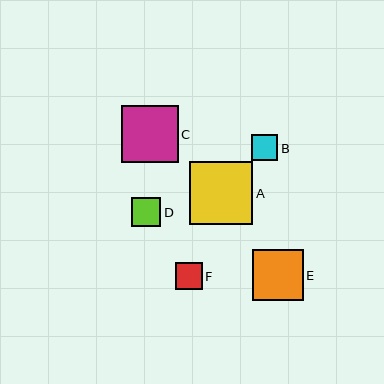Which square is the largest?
Square A is the largest with a size of approximately 63 pixels.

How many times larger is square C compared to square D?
Square C is approximately 2.0 times the size of square D.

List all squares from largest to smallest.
From largest to smallest: A, C, E, D, F, B.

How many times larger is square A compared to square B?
Square A is approximately 2.5 times the size of square B.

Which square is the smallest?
Square B is the smallest with a size of approximately 26 pixels.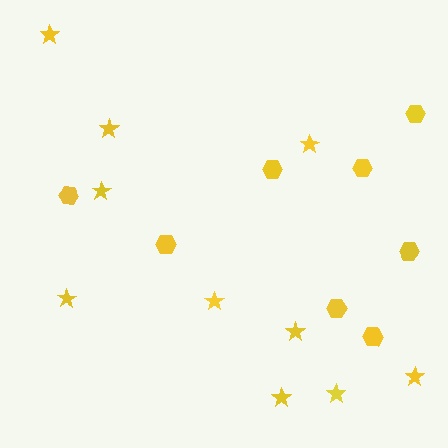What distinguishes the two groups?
There are 2 groups: one group of stars (10) and one group of hexagons (8).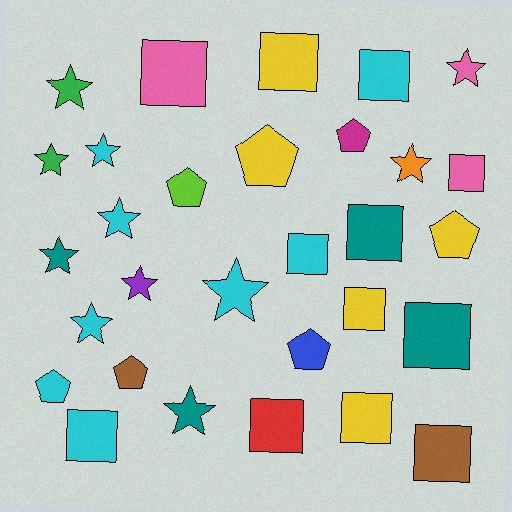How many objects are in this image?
There are 30 objects.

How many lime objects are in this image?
There is 1 lime object.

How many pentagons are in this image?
There are 7 pentagons.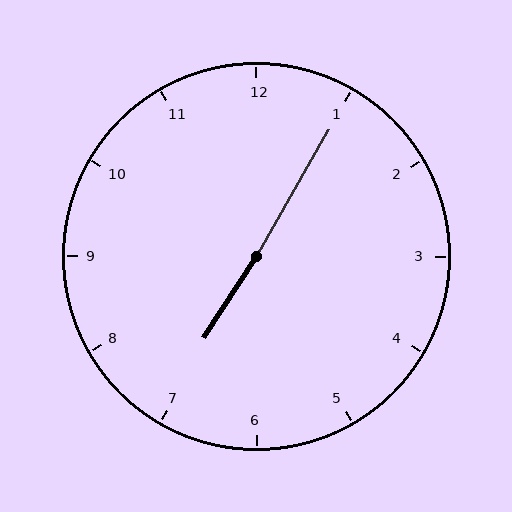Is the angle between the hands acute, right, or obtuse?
It is obtuse.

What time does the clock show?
7:05.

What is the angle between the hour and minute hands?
Approximately 178 degrees.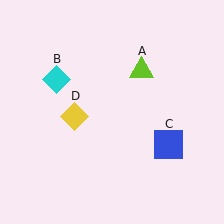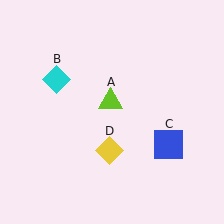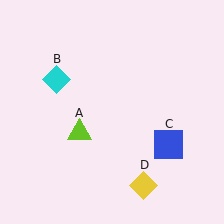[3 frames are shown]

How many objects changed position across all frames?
2 objects changed position: lime triangle (object A), yellow diamond (object D).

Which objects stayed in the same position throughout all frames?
Cyan diamond (object B) and blue square (object C) remained stationary.